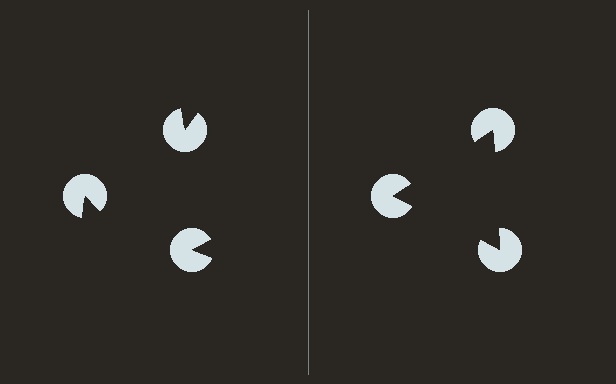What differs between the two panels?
The pac-man discs are positioned identically on both sides; only the wedge orientations differ. On the right they align to a triangle; on the left they are misaligned.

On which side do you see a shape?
An illusory triangle appears on the right side. On the left side the wedge cuts are rotated, so no coherent shape forms.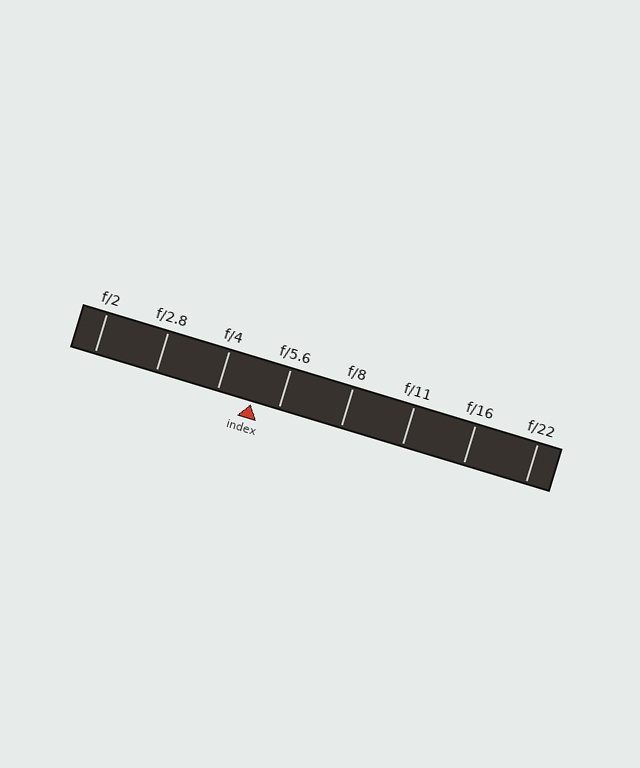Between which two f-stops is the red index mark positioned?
The index mark is between f/4 and f/5.6.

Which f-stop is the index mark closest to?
The index mark is closest to f/5.6.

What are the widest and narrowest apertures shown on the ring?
The widest aperture shown is f/2 and the narrowest is f/22.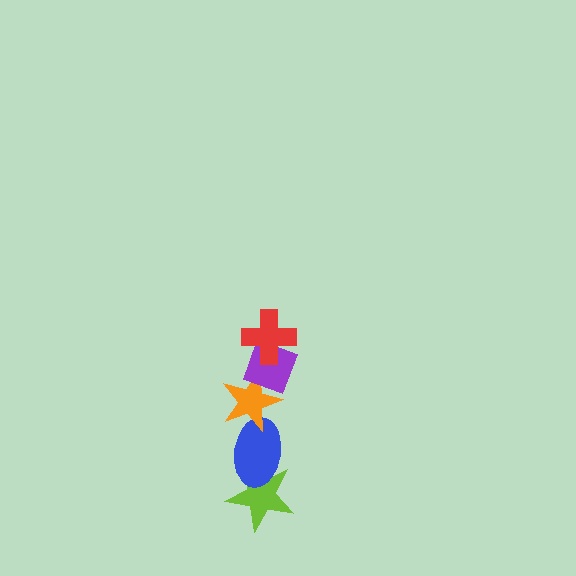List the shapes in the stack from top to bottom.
From top to bottom: the red cross, the purple diamond, the orange star, the blue ellipse, the lime star.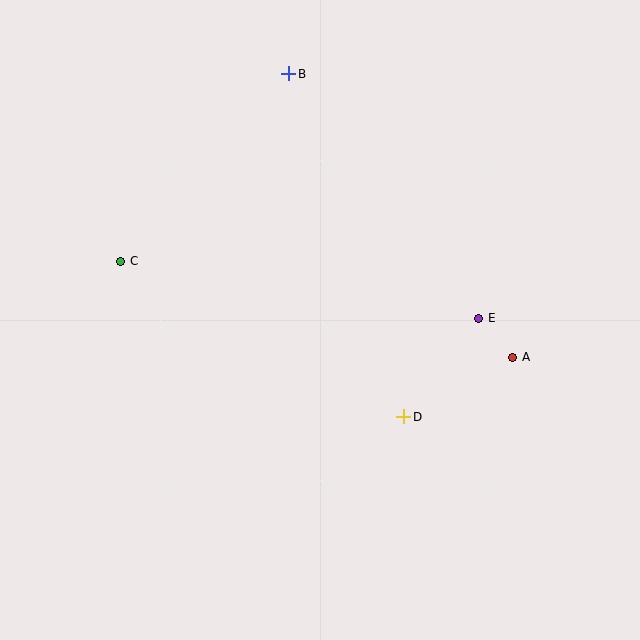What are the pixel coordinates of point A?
Point A is at (513, 357).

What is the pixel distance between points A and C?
The distance between A and C is 403 pixels.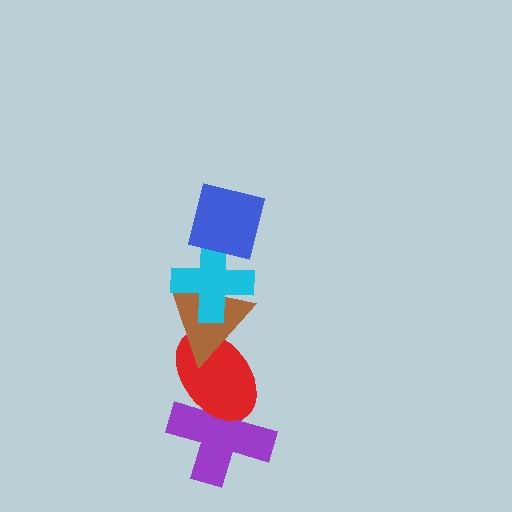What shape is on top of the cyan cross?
The blue square is on top of the cyan cross.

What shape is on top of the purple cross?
The red ellipse is on top of the purple cross.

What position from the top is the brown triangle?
The brown triangle is 3rd from the top.